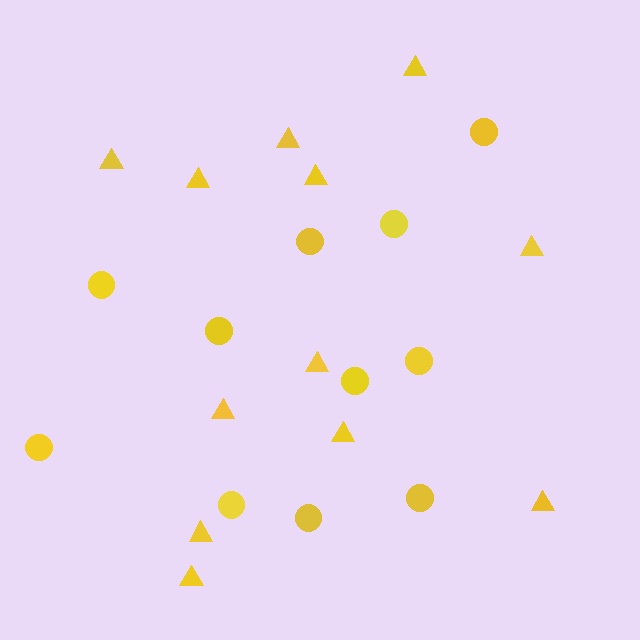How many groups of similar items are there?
There are 2 groups: one group of triangles (12) and one group of circles (11).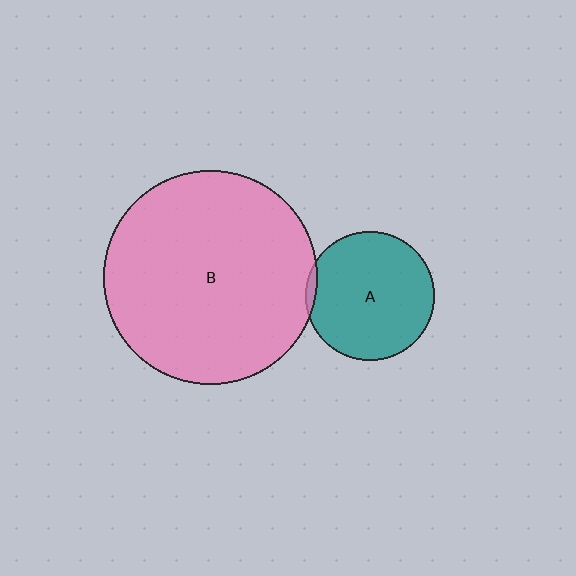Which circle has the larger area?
Circle B (pink).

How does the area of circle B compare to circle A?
Approximately 2.7 times.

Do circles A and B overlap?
Yes.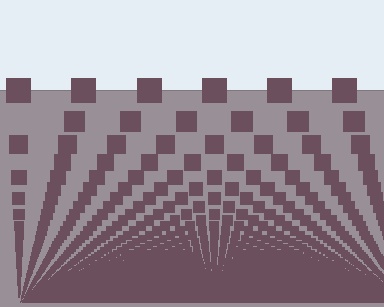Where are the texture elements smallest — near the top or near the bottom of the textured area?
Near the bottom.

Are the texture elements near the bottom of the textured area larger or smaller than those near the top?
Smaller. The gradient is inverted — elements near the bottom are smaller and denser.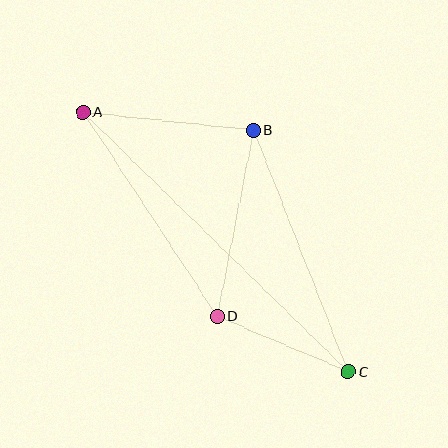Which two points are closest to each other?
Points C and D are closest to each other.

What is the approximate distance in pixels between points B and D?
The distance between B and D is approximately 190 pixels.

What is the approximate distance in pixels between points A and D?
The distance between A and D is approximately 245 pixels.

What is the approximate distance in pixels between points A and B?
The distance between A and B is approximately 172 pixels.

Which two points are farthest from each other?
Points A and C are farthest from each other.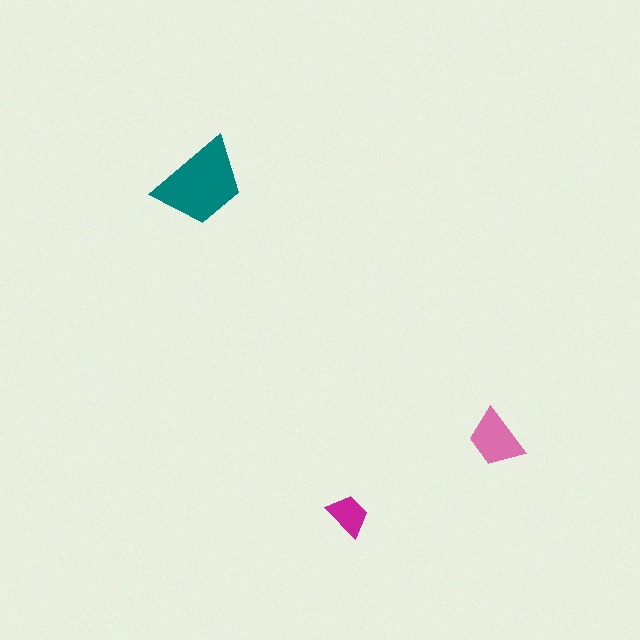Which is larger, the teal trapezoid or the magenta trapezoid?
The teal one.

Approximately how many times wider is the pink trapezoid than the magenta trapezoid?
About 1.5 times wider.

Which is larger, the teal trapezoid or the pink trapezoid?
The teal one.